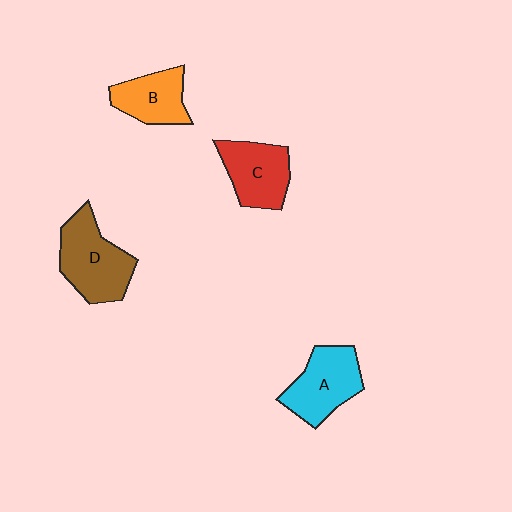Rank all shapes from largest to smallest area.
From largest to smallest: D (brown), A (cyan), C (red), B (orange).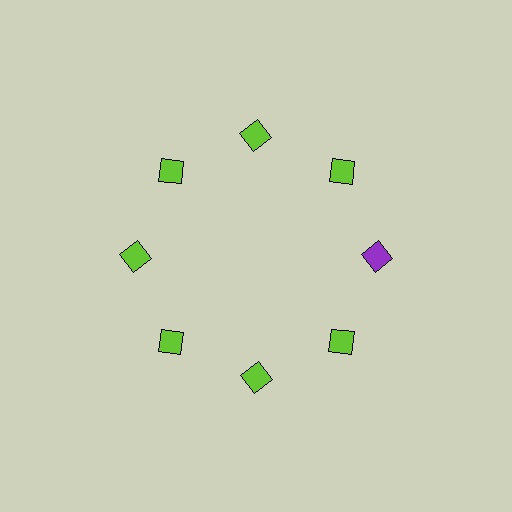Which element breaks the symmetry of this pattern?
The purple diamond at roughly the 3 o'clock position breaks the symmetry. All other shapes are lime diamonds.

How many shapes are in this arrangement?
There are 8 shapes arranged in a ring pattern.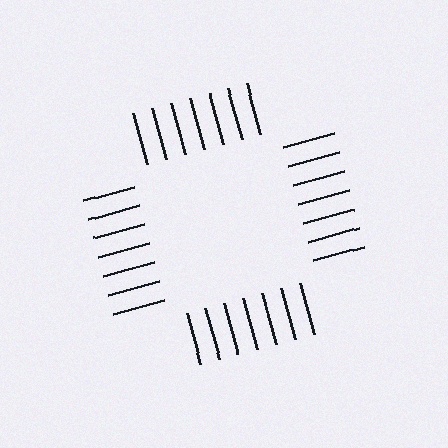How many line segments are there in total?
28 — 7 along each of the 4 edges.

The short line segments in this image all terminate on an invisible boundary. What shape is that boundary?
An illusory square — the line segments terminate on its edges but no continuous stroke is drawn.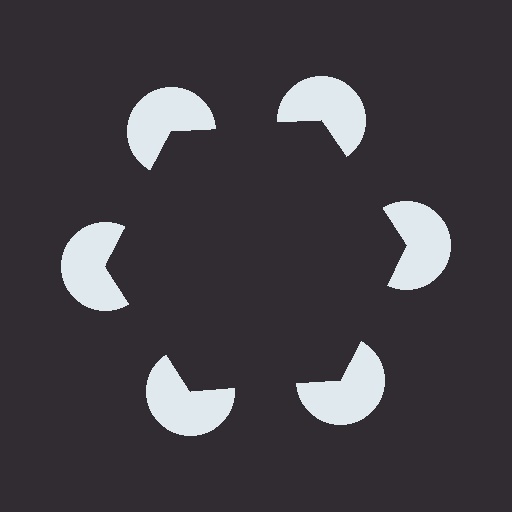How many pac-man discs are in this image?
There are 6 — one at each vertex of the illusory hexagon.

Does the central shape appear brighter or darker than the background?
It typically appears slightly darker than the background, even though no actual brightness change is drawn.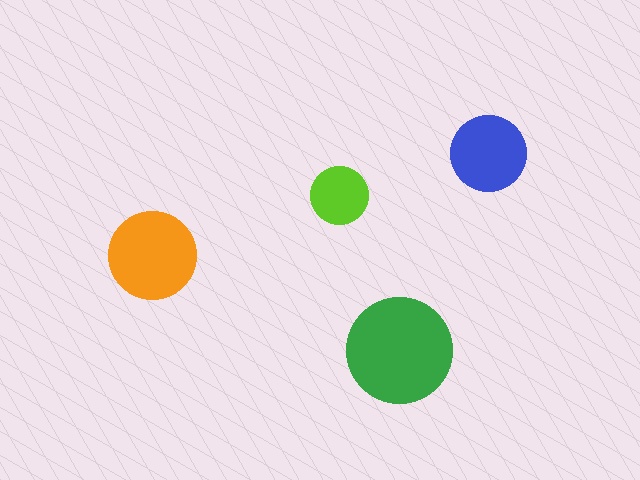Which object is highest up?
The blue circle is topmost.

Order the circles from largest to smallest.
the green one, the orange one, the blue one, the lime one.